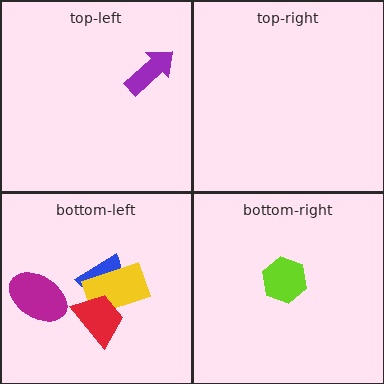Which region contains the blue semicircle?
The bottom-left region.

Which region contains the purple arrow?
The top-left region.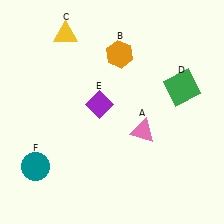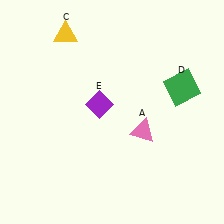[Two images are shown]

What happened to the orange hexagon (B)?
The orange hexagon (B) was removed in Image 2. It was in the top-right area of Image 1.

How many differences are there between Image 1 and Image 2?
There are 2 differences between the two images.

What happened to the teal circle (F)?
The teal circle (F) was removed in Image 2. It was in the bottom-left area of Image 1.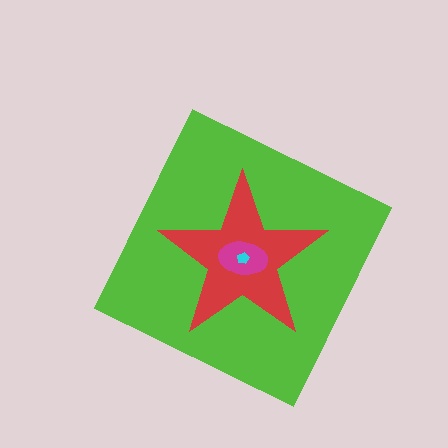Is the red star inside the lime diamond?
Yes.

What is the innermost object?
The cyan pentagon.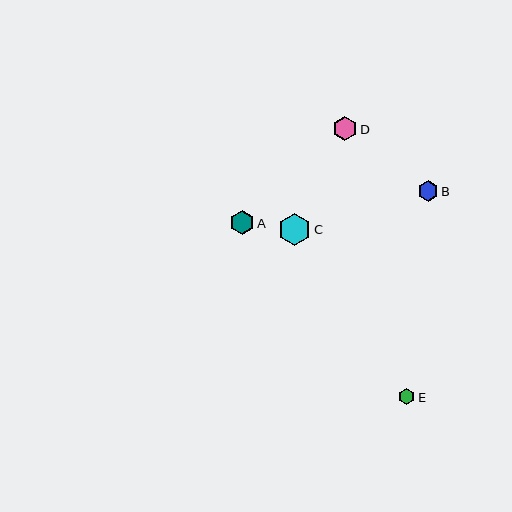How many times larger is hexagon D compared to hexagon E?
Hexagon D is approximately 1.5 times the size of hexagon E.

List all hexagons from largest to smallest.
From largest to smallest: C, D, A, B, E.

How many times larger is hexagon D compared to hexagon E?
Hexagon D is approximately 1.5 times the size of hexagon E.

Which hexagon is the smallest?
Hexagon E is the smallest with a size of approximately 16 pixels.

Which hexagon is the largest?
Hexagon C is the largest with a size of approximately 32 pixels.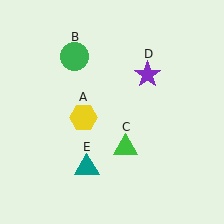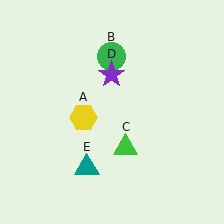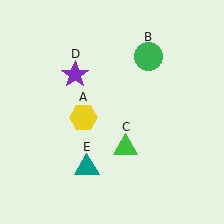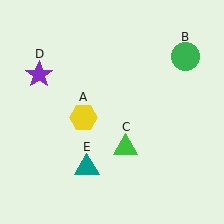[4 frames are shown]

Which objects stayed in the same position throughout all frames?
Yellow hexagon (object A) and green triangle (object C) and teal triangle (object E) remained stationary.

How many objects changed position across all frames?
2 objects changed position: green circle (object B), purple star (object D).